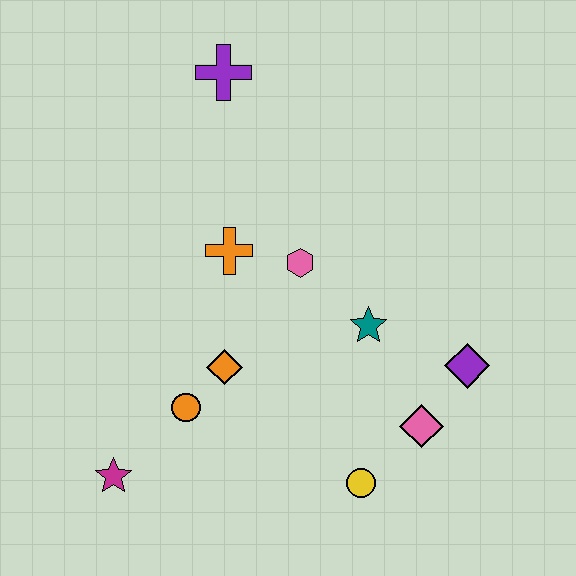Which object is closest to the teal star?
The pink hexagon is closest to the teal star.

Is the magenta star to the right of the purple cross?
No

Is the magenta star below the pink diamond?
Yes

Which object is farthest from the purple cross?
The yellow circle is farthest from the purple cross.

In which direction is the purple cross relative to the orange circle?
The purple cross is above the orange circle.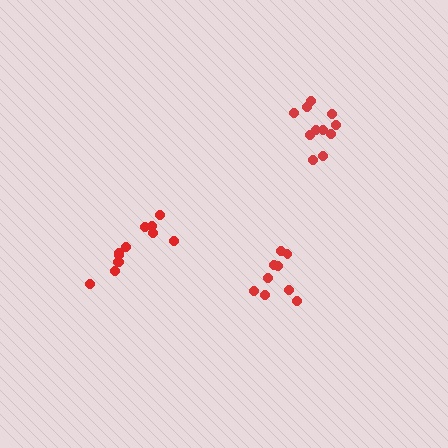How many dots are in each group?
Group 1: 9 dots, Group 2: 12 dots, Group 3: 11 dots (32 total).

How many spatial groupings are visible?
There are 3 spatial groupings.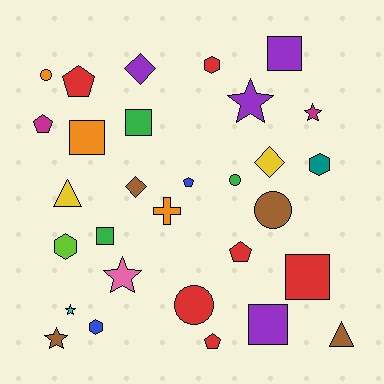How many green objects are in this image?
There are 3 green objects.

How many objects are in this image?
There are 30 objects.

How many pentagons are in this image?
There are 5 pentagons.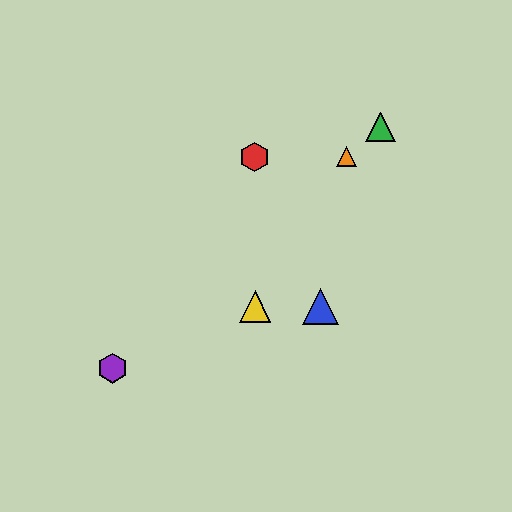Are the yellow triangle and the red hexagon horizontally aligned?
No, the yellow triangle is at y≈307 and the red hexagon is at y≈157.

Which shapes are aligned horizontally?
The blue triangle, the yellow triangle are aligned horizontally.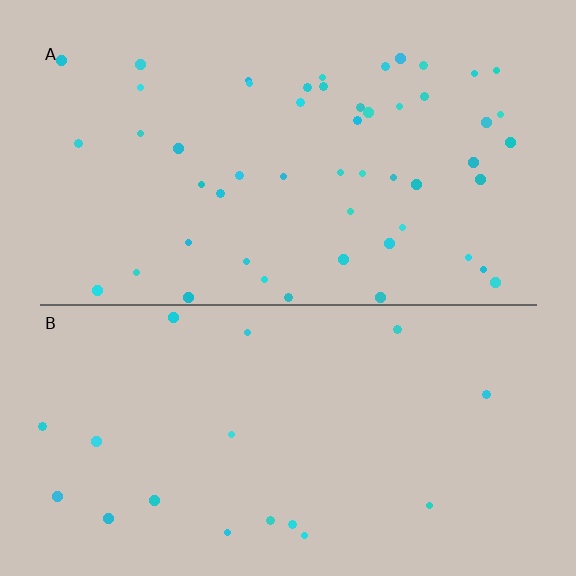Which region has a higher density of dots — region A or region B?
A (the top).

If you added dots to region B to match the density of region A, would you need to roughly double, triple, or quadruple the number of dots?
Approximately triple.